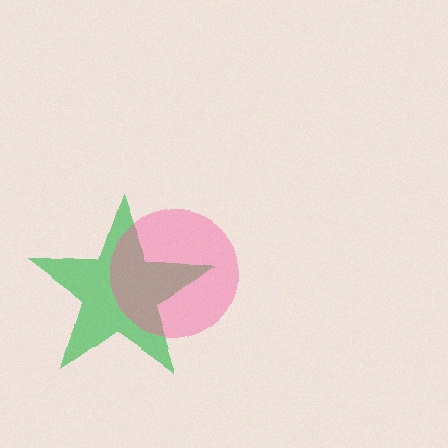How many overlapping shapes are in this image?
There are 2 overlapping shapes in the image.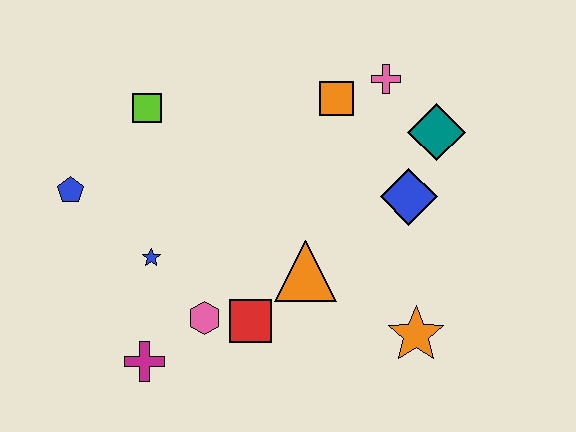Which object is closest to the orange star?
The orange triangle is closest to the orange star.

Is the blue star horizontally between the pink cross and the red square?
No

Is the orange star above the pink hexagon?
No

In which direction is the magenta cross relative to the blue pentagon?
The magenta cross is below the blue pentagon.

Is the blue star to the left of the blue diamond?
Yes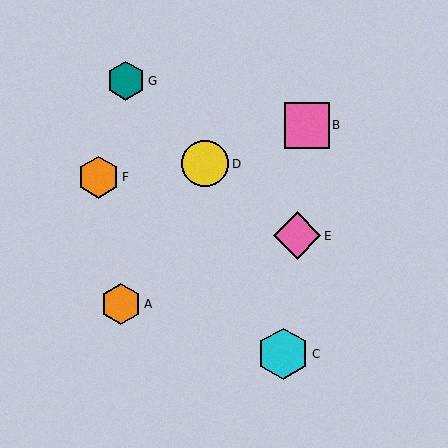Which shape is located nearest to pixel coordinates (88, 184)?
The orange hexagon (labeled F) at (98, 177) is nearest to that location.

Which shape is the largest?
The cyan hexagon (labeled C) is the largest.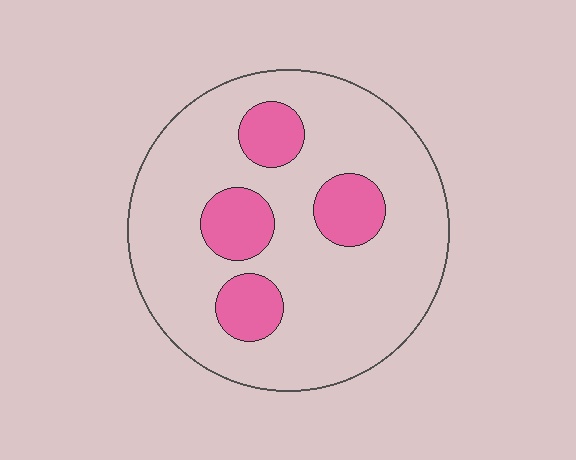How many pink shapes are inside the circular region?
4.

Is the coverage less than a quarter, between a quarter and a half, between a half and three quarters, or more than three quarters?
Less than a quarter.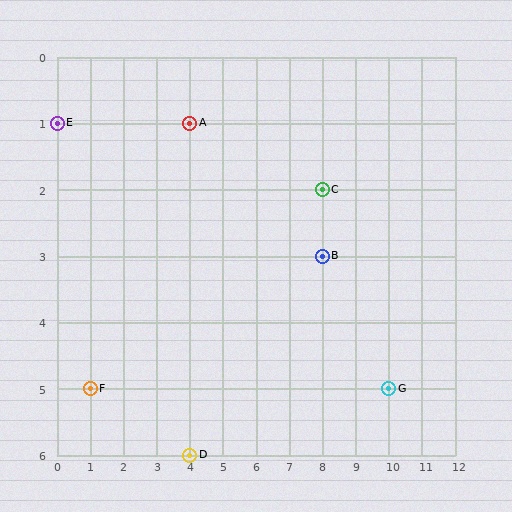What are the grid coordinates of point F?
Point F is at grid coordinates (1, 5).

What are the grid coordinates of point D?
Point D is at grid coordinates (4, 6).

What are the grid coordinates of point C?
Point C is at grid coordinates (8, 2).